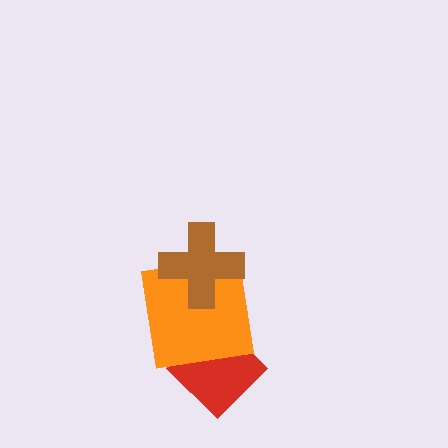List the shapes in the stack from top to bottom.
From top to bottom: the brown cross, the orange square, the red diamond.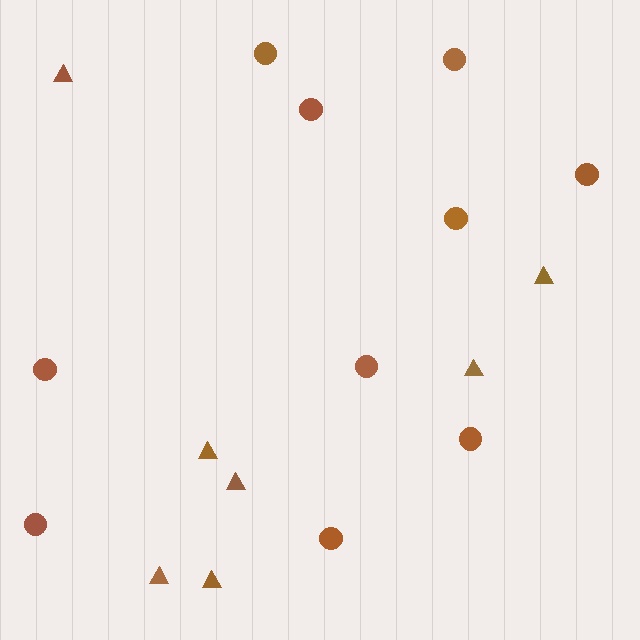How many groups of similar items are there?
There are 2 groups: one group of circles (10) and one group of triangles (7).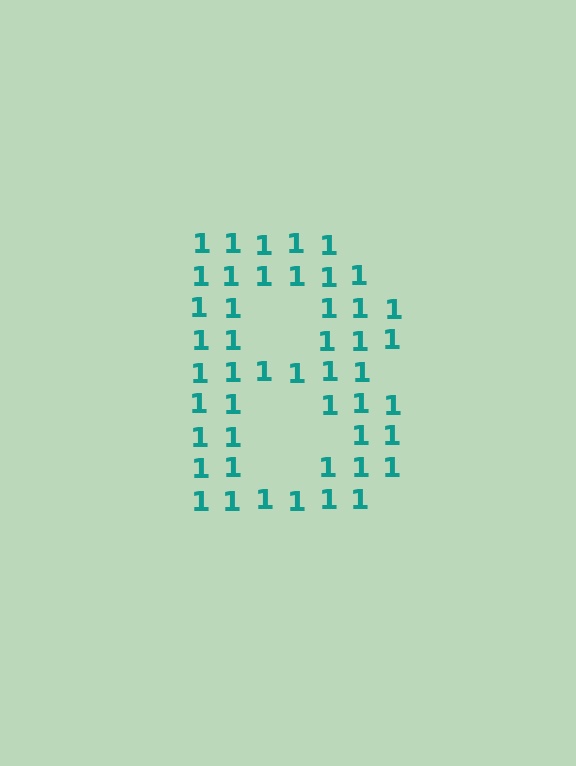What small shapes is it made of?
It is made of small digit 1's.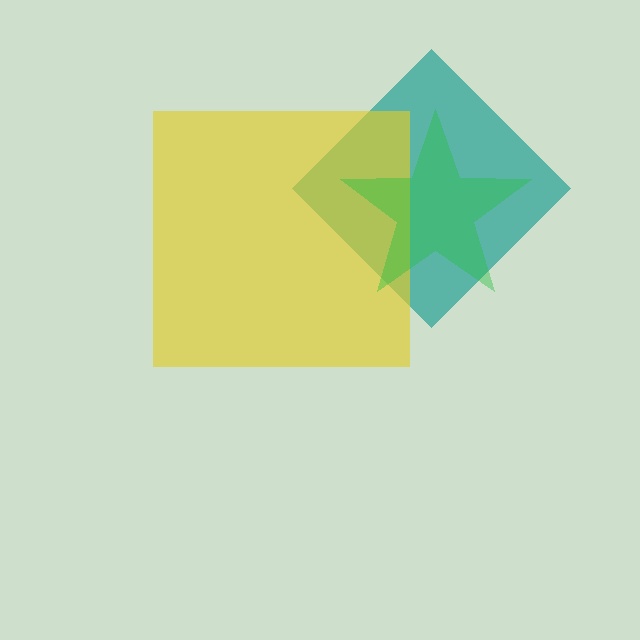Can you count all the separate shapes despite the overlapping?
Yes, there are 3 separate shapes.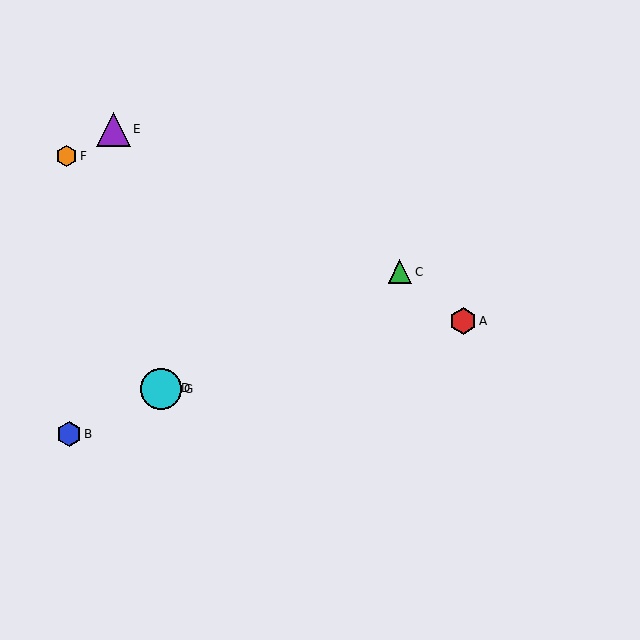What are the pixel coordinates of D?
Object D is at (162, 388).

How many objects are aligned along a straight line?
4 objects (B, C, D, G) are aligned along a straight line.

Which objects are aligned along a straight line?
Objects B, C, D, G are aligned along a straight line.